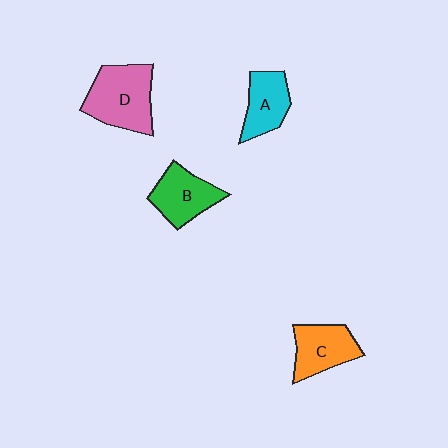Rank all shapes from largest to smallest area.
From largest to smallest: D (pink), B (green), C (orange), A (cyan).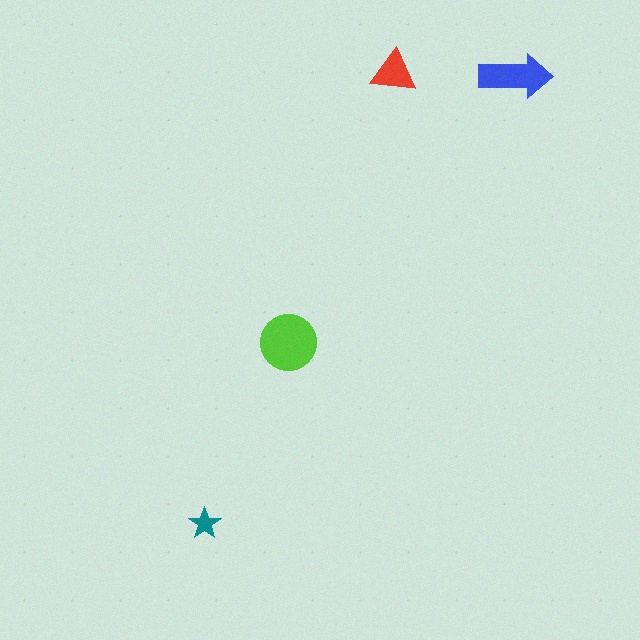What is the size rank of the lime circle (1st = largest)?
1st.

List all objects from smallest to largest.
The teal star, the red triangle, the blue arrow, the lime circle.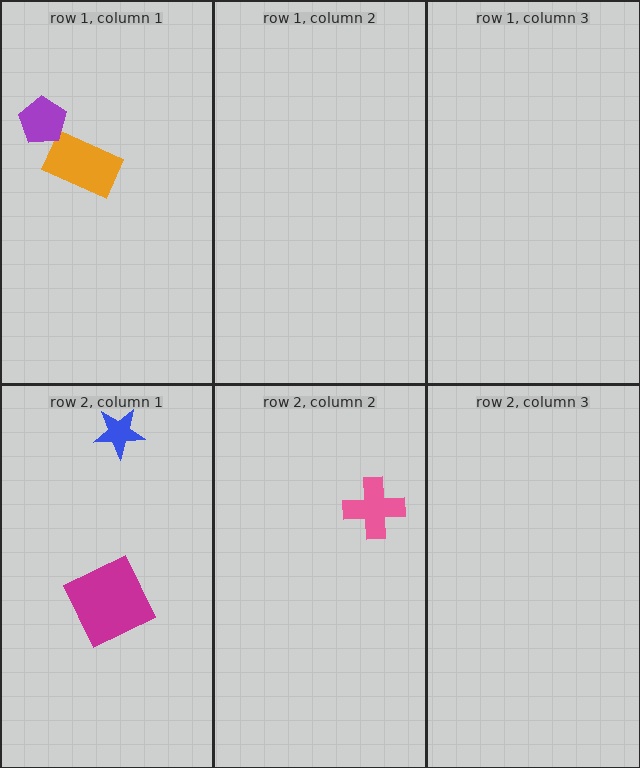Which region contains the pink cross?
The row 2, column 2 region.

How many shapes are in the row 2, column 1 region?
2.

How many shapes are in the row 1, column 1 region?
2.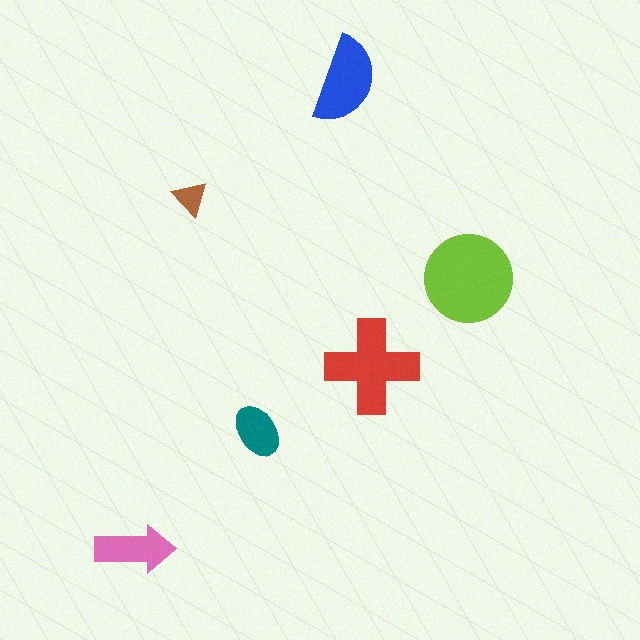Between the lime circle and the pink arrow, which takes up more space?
The lime circle.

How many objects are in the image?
There are 6 objects in the image.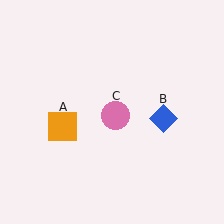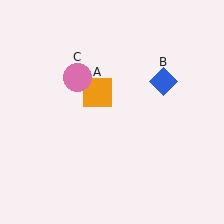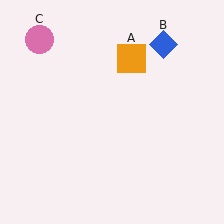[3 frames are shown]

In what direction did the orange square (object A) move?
The orange square (object A) moved up and to the right.